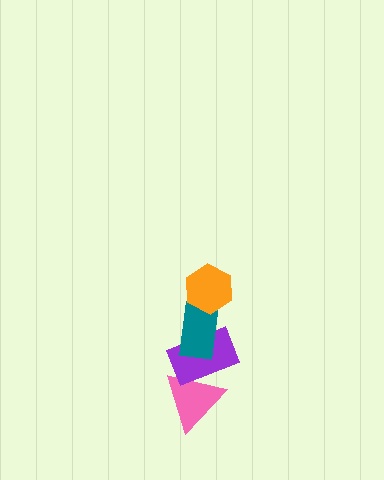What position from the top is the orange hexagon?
The orange hexagon is 1st from the top.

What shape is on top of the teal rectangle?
The orange hexagon is on top of the teal rectangle.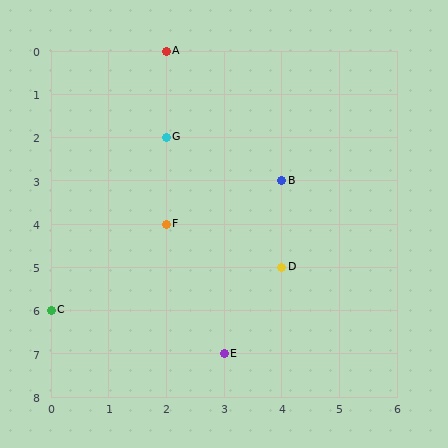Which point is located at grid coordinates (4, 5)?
Point D is at (4, 5).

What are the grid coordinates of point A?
Point A is at grid coordinates (2, 0).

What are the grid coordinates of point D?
Point D is at grid coordinates (4, 5).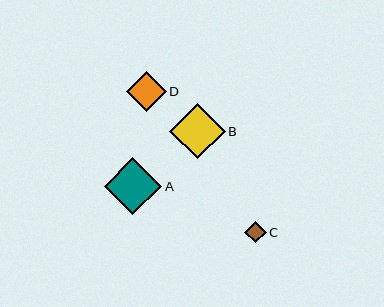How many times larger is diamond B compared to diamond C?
Diamond B is approximately 2.6 times the size of diamond C.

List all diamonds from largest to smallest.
From largest to smallest: A, B, D, C.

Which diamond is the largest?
Diamond A is the largest with a size of approximately 58 pixels.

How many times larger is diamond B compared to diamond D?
Diamond B is approximately 1.4 times the size of diamond D.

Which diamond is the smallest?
Diamond C is the smallest with a size of approximately 22 pixels.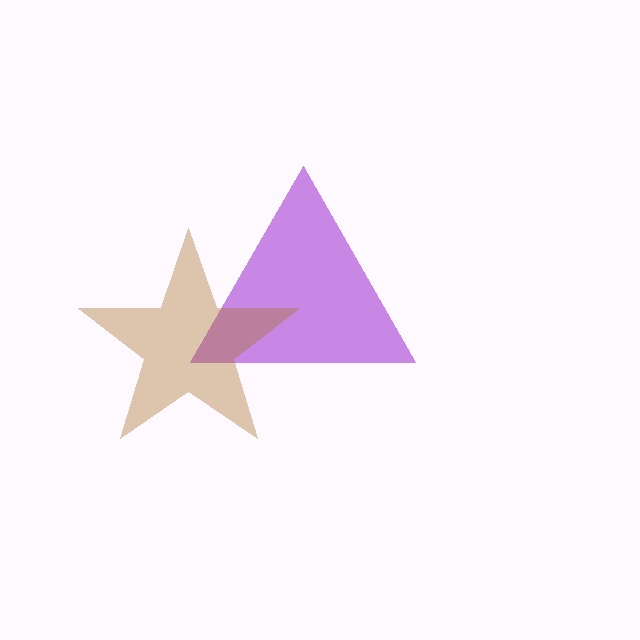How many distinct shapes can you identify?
There are 2 distinct shapes: a purple triangle, a brown star.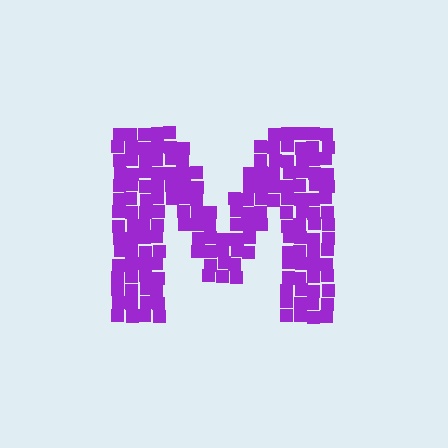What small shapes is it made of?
It is made of small squares.